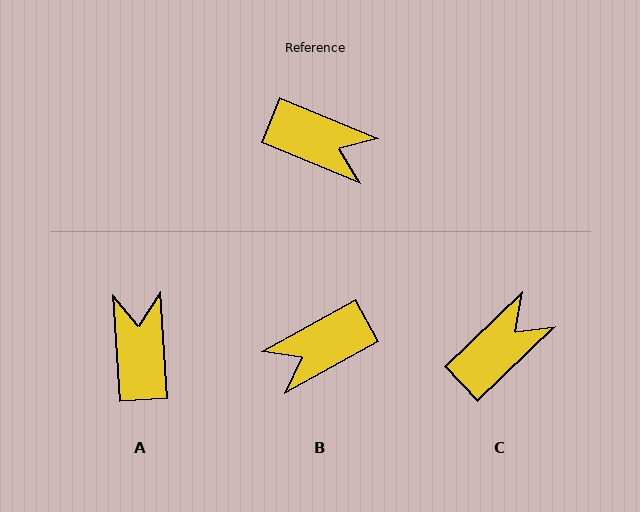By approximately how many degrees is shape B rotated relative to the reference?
Approximately 128 degrees clockwise.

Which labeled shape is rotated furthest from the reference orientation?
B, about 128 degrees away.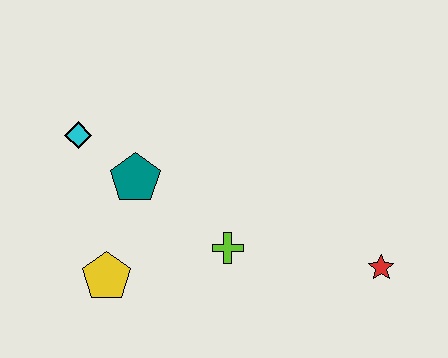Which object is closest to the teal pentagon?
The cyan diamond is closest to the teal pentagon.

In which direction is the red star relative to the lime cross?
The red star is to the right of the lime cross.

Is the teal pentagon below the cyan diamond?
Yes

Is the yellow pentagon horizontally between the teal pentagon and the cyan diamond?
Yes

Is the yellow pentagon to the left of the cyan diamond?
No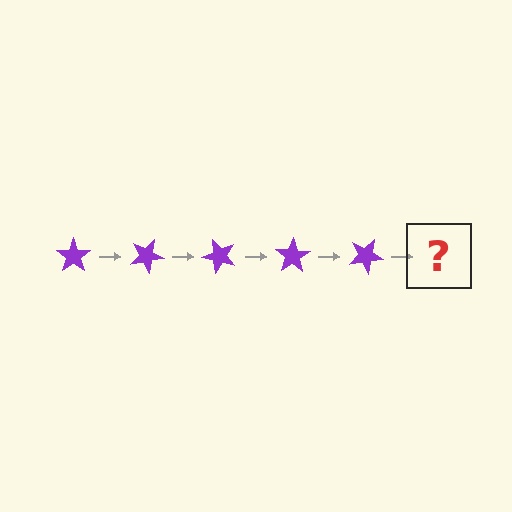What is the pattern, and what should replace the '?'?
The pattern is that the star rotates 25 degrees each step. The '?' should be a purple star rotated 125 degrees.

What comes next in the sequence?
The next element should be a purple star rotated 125 degrees.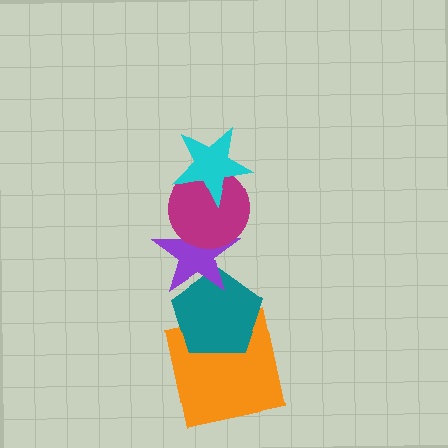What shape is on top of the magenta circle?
The cyan star is on top of the magenta circle.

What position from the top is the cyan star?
The cyan star is 1st from the top.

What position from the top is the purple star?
The purple star is 3rd from the top.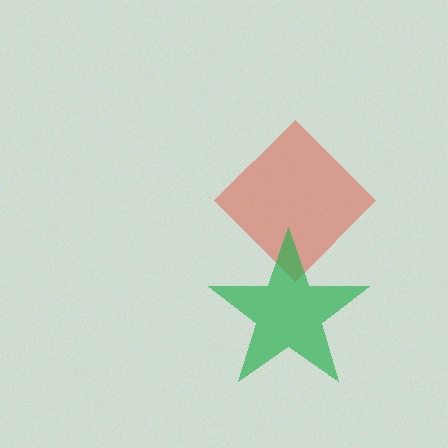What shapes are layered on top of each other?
The layered shapes are: a red diamond, a green star.